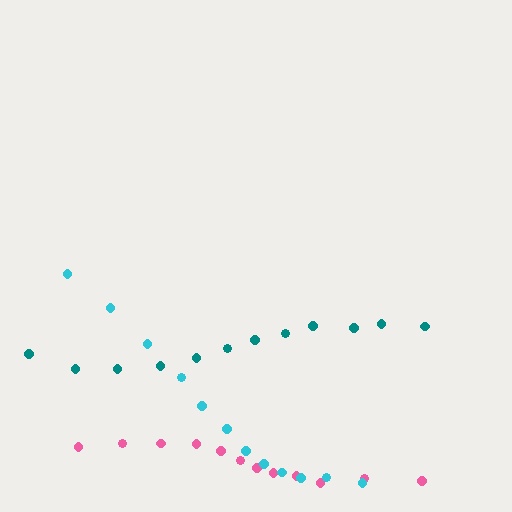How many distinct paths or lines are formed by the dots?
There are 3 distinct paths.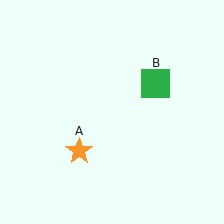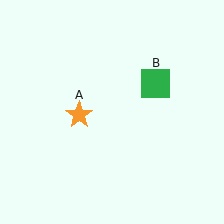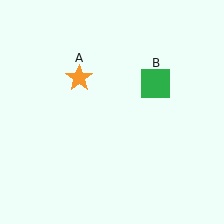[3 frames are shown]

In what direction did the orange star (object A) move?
The orange star (object A) moved up.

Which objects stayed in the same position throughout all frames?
Green square (object B) remained stationary.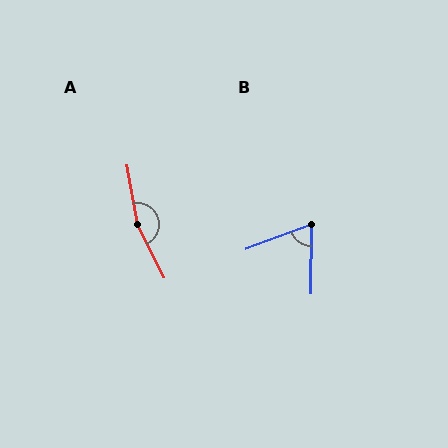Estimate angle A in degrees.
Approximately 163 degrees.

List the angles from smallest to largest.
B (69°), A (163°).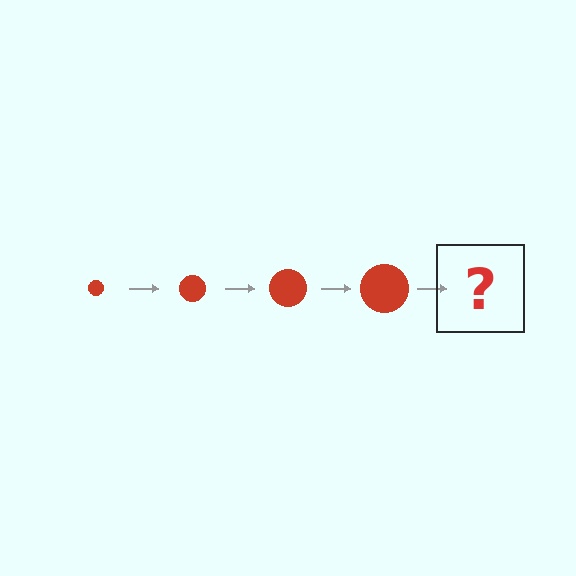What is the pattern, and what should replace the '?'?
The pattern is that the circle gets progressively larger each step. The '?' should be a red circle, larger than the previous one.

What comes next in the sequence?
The next element should be a red circle, larger than the previous one.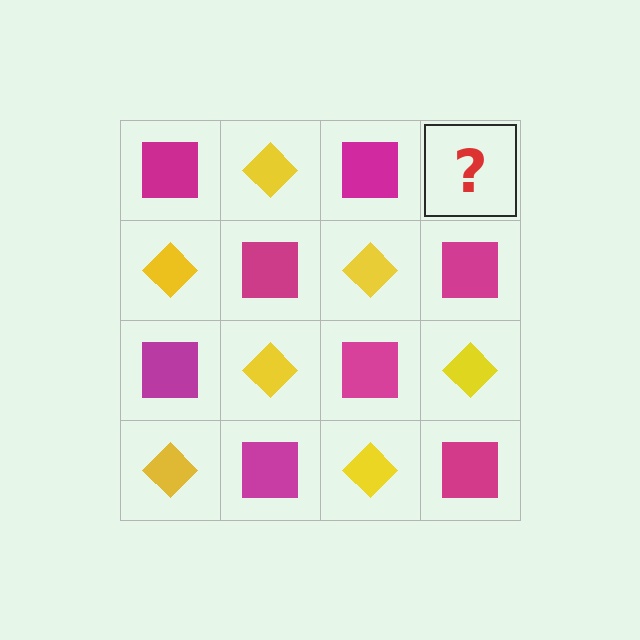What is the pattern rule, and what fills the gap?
The rule is that it alternates magenta square and yellow diamond in a checkerboard pattern. The gap should be filled with a yellow diamond.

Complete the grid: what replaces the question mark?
The question mark should be replaced with a yellow diamond.